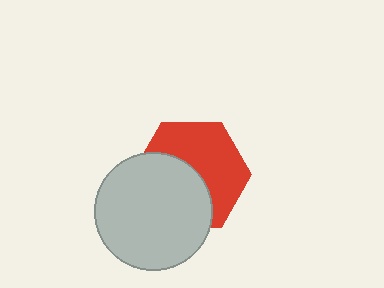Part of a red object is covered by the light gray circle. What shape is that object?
It is a hexagon.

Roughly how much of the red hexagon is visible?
About half of it is visible (roughly 54%).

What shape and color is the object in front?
The object in front is a light gray circle.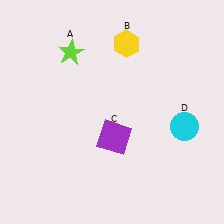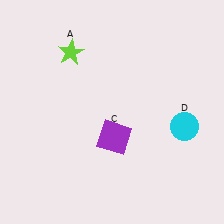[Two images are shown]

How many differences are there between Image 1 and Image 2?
There is 1 difference between the two images.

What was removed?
The yellow hexagon (B) was removed in Image 2.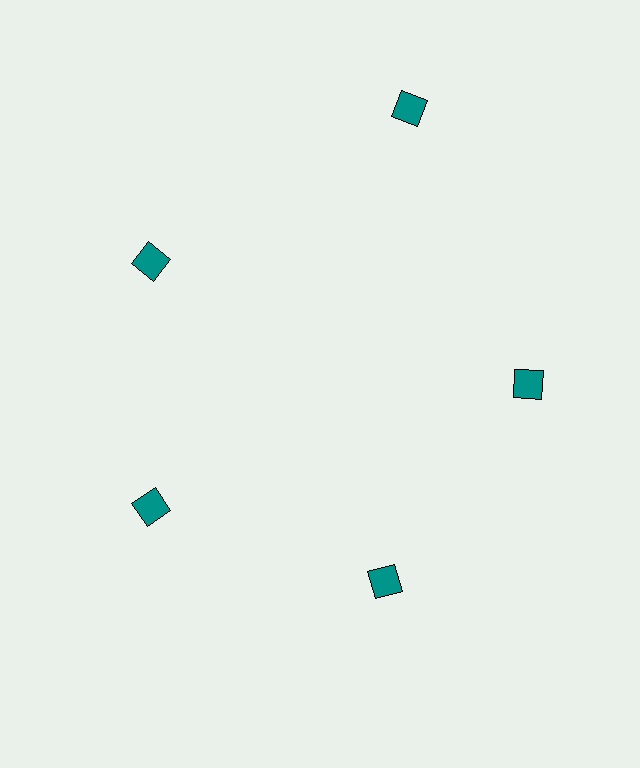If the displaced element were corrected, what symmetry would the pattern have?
It would have 5-fold rotational symmetry — the pattern would map onto itself every 72 degrees.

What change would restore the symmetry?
The symmetry would be restored by moving it inward, back onto the ring so that all 5 diamonds sit at equal angles and equal distance from the center.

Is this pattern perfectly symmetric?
No. The 5 teal diamonds are arranged in a ring, but one element near the 1 o'clock position is pushed outward from the center, breaking the 5-fold rotational symmetry.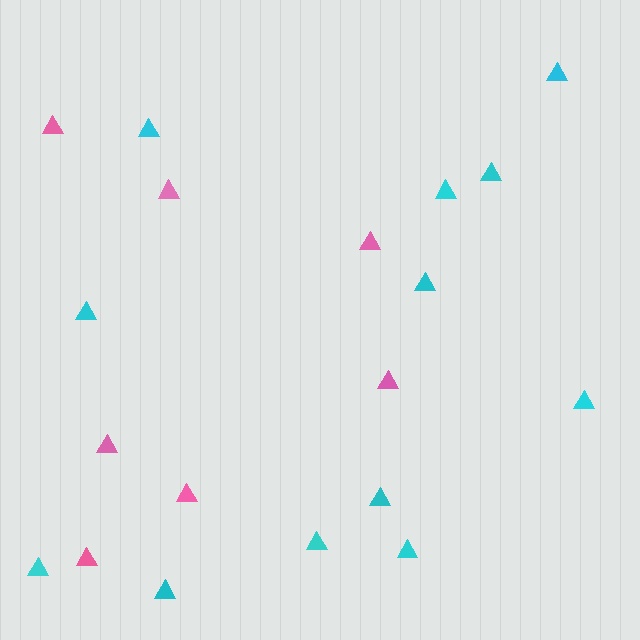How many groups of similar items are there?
There are 2 groups: one group of pink triangles (7) and one group of cyan triangles (12).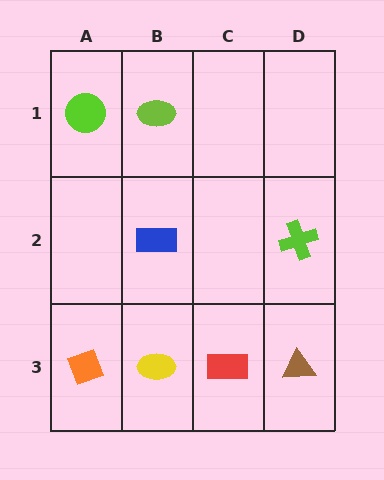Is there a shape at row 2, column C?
No, that cell is empty.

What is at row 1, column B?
A lime ellipse.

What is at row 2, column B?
A blue rectangle.